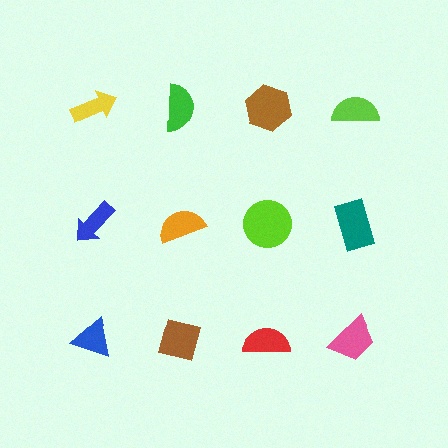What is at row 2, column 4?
A teal rectangle.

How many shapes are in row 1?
4 shapes.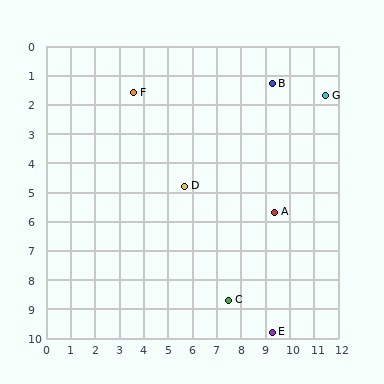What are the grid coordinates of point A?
Point A is at approximately (9.4, 5.7).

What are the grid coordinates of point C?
Point C is at approximately (7.5, 8.7).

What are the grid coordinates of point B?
Point B is at approximately (9.3, 1.3).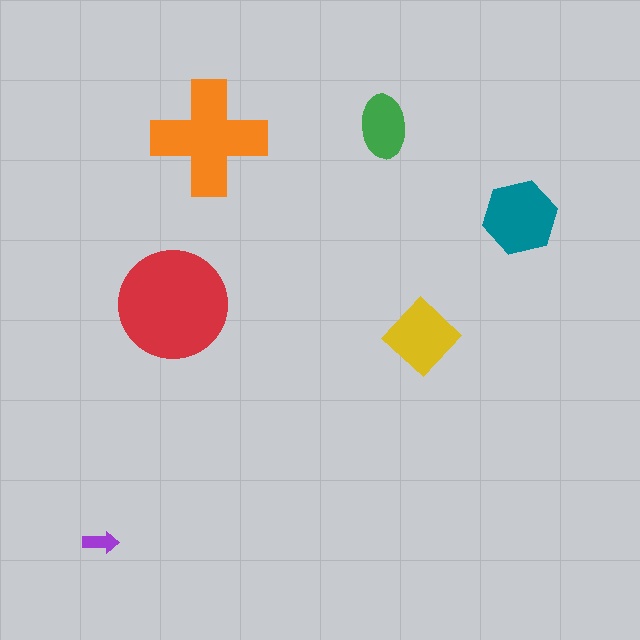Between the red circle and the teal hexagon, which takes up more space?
The red circle.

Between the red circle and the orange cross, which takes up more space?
The red circle.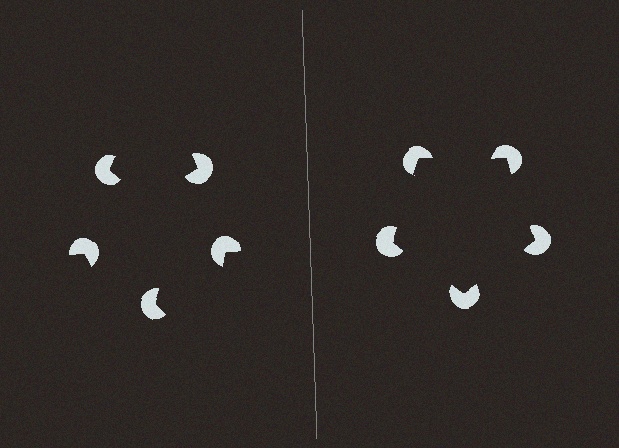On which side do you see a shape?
An illusory pentagon appears on the right side. On the left side the wedge cuts are rotated, so no coherent shape forms.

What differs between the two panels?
The pac-man discs are positioned identically on both sides; only the wedge orientations differ. On the right they align to a pentagon; on the left they are misaligned.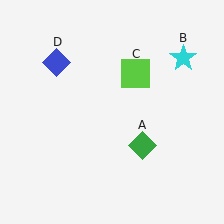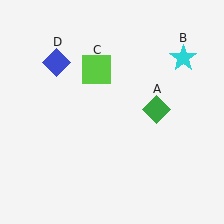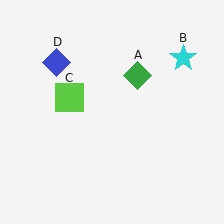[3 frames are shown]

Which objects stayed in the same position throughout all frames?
Cyan star (object B) and blue diamond (object D) remained stationary.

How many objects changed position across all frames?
2 objects changed position: green diamond (object A), lime square (object C).